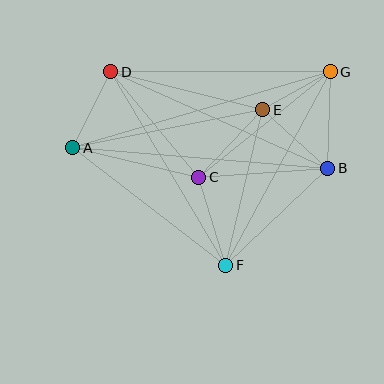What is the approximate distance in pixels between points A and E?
The distance between A and E is approximately 194 pixels.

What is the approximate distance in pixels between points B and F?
The distance between B and F is approximately 141 pixels.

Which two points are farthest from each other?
Points A and G are farthest from each other.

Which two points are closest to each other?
Points E and G are closest to each other.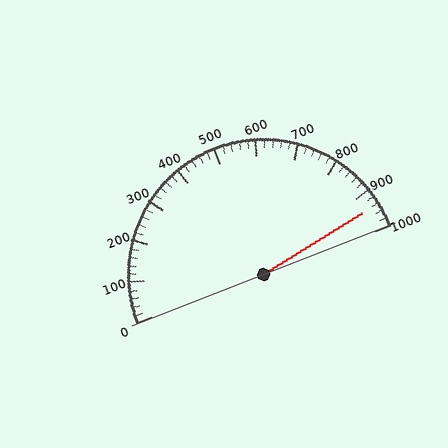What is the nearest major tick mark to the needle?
The nearest major tick mark is 900.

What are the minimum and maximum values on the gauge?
The gauge ranges from 0 to 1000.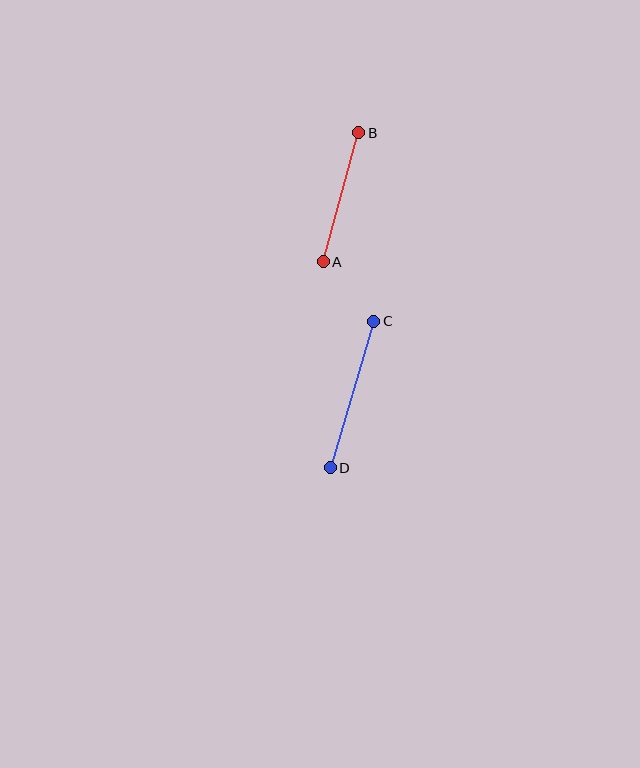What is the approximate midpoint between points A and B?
The midpoint is at approximately (341, 197) pixels.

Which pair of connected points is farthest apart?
Points C and D are farthest apart.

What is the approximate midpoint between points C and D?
The midpoint is at approximately (352, 395) pixels.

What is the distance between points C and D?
The distance is approximately 152 pixels.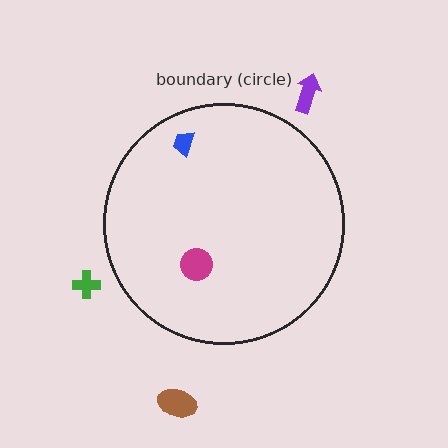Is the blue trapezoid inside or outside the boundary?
Inside.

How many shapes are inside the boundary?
2 inside, 3 outside.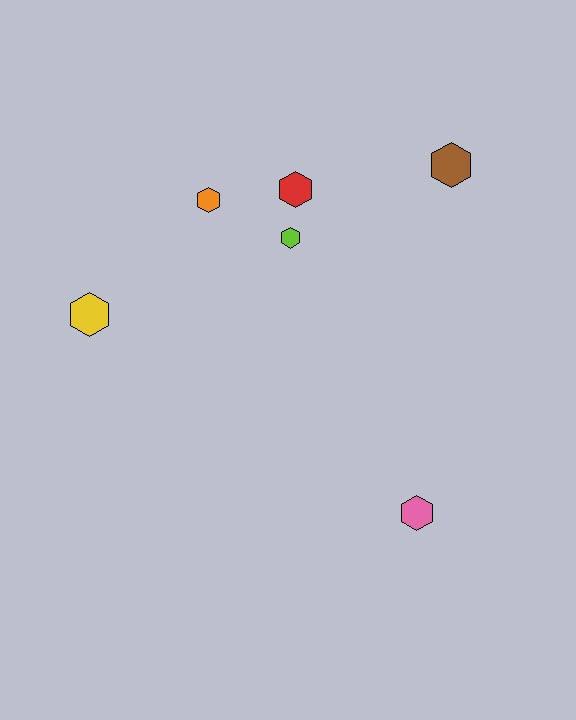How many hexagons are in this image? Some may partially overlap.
There are 6 hexagons.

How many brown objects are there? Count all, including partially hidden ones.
There is 1 brown object.